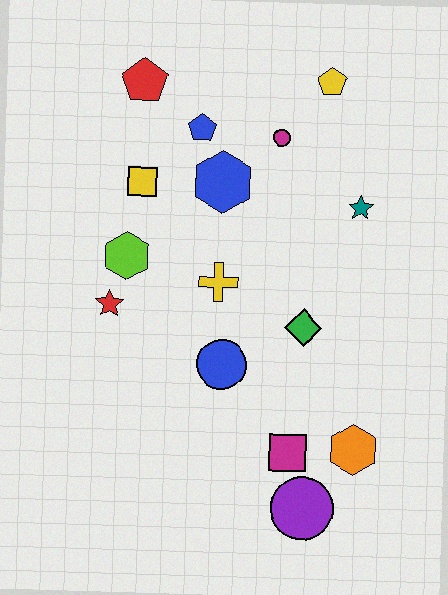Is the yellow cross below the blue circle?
No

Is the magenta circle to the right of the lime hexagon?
Yes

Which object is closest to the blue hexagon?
The blue pentagon is closest to the blue hexagon.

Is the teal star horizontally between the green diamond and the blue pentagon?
No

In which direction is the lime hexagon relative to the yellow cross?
The lime hexagon is to the left of the yellow cross.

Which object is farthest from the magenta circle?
The purple circle is farthest from the magenta circle.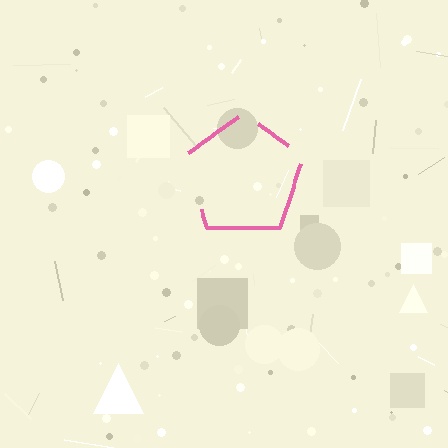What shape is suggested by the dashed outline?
The dashed outline suggests a pentagon.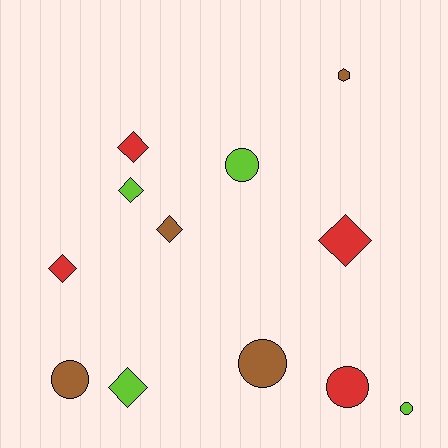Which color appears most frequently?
Red, with 4 objects.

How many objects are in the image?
There are 12 objects.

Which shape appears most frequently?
Diamond, with 6 objects.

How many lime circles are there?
There are 2 lime circles.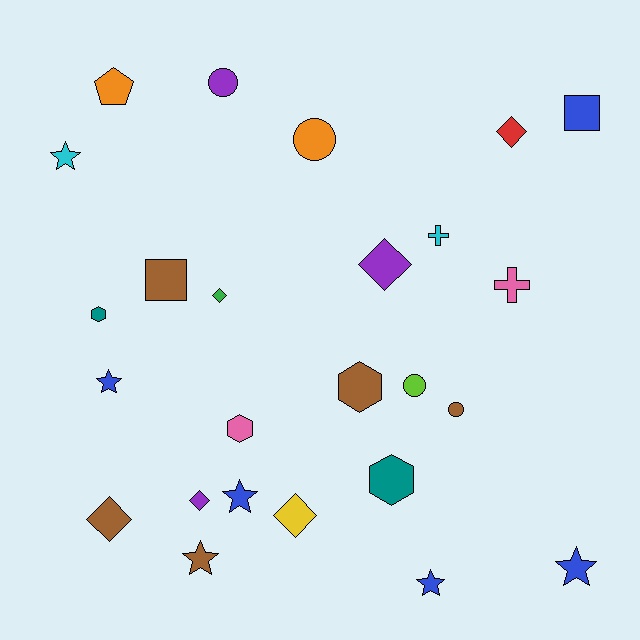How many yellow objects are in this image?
There is 1 yellow object.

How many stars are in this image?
There are 6 stars.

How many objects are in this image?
There are 25 objects.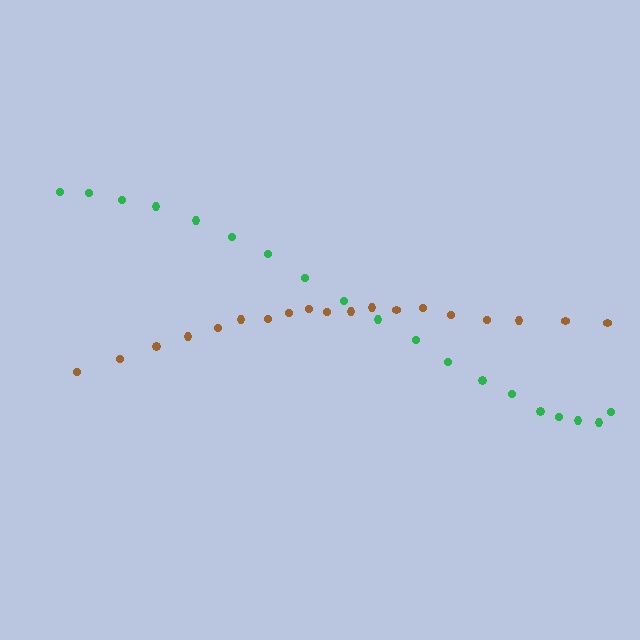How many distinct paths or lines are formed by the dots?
There are 2 distinct paths.